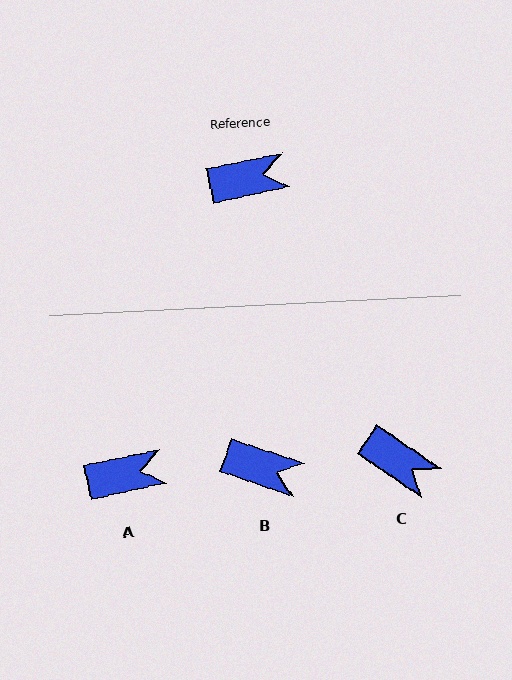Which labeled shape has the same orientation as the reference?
A.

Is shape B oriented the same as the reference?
No, it is off by about 30 degrees.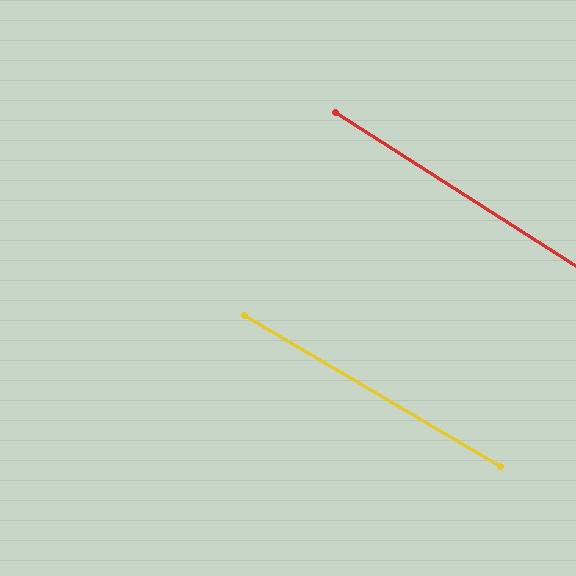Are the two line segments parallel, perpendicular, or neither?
Parallel — their directions differ by only 1.9°.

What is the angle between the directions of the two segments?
Approximately 2 degrees.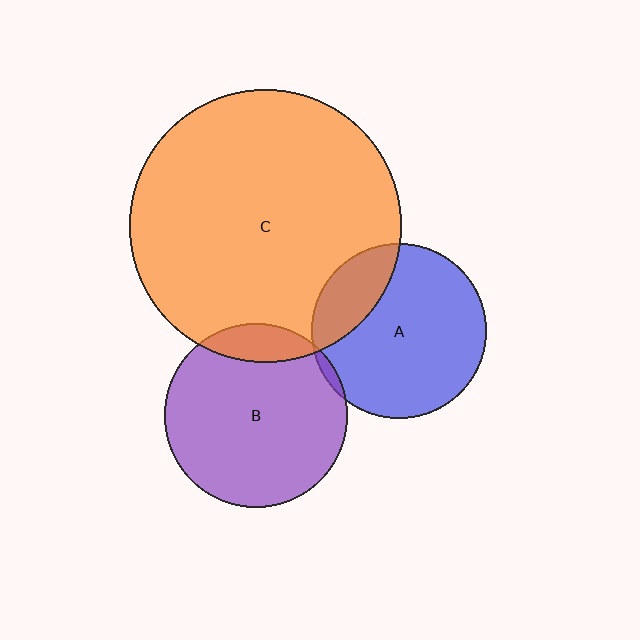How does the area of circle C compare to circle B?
Approximately 2.2 times.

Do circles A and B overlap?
Yes.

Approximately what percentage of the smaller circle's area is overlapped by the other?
Approximately 5%.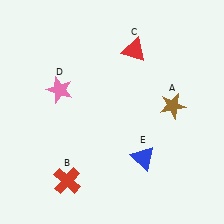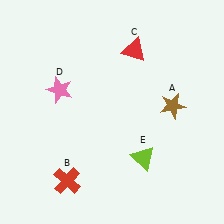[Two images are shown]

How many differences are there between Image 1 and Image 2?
There is 1 difference between the two images.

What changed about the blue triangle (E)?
In Image 1, E is blue. In Image 2, it changed to lime.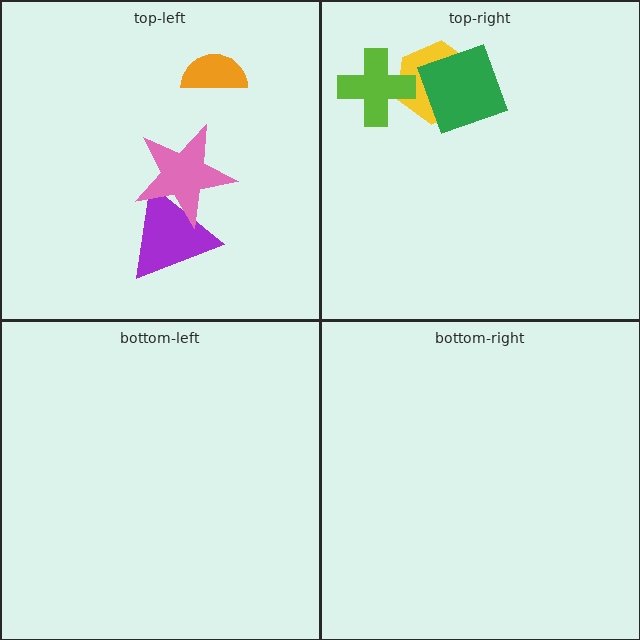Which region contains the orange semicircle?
The top-left region.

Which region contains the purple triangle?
The top-left region.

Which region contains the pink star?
The top-left region.